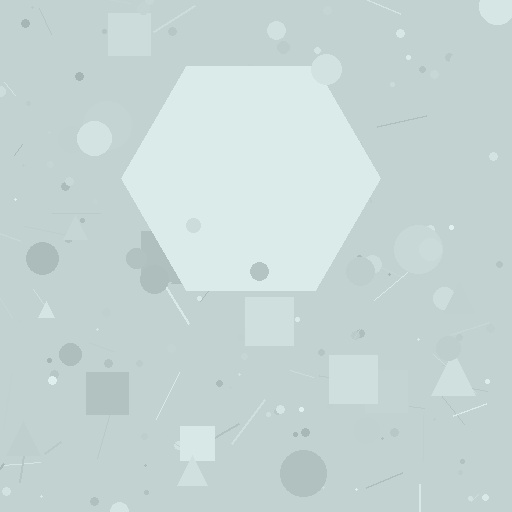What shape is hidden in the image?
A hexagon is hidden in the image.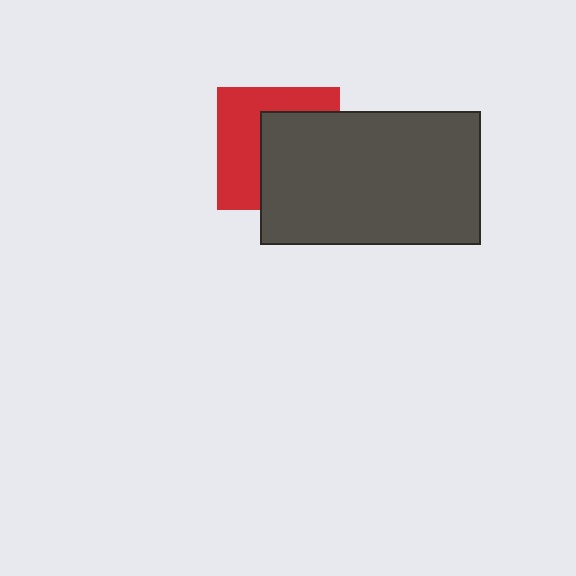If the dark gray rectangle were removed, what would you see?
You would see the complete red square.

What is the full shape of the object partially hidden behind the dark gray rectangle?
The partially hidden object is a red square.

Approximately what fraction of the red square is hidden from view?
Roughly 53% of the red square is hidden behind the dark gray rectangle.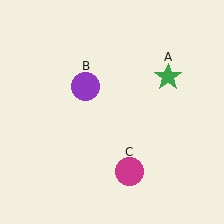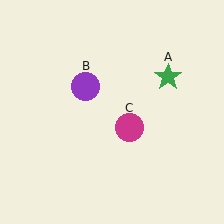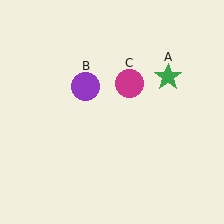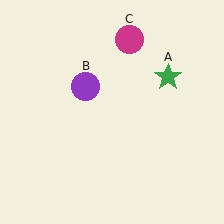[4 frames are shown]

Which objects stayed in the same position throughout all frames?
Green star (object A) and purple circle (object B) remained stationary.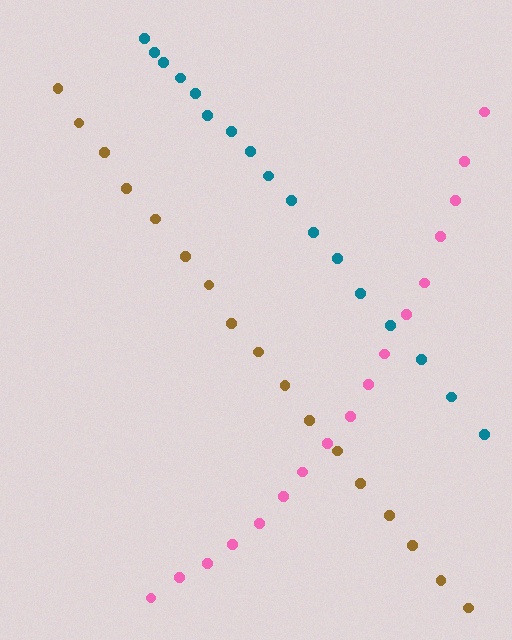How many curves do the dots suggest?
There are 3 distinct paths.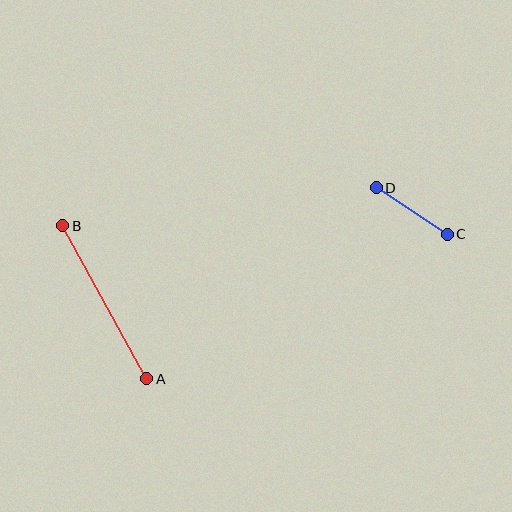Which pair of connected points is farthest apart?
Points A and B are farthest apart.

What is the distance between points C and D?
The distance is approximately 85 pixels.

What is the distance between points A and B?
The distance is approximately 174 pixels.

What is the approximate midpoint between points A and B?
The midpoint is at approximately (105, 302) pixels.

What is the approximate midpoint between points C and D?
The midpoint is at approximately (412, 211) pixels.